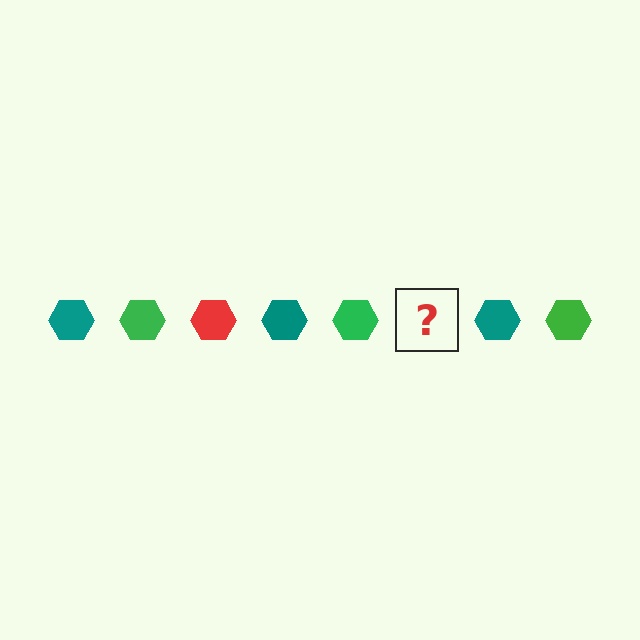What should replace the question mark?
The question mark should be replaced with a red hexagon.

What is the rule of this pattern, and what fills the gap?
The rule is that the pattern cycles through teal, green, red hexagons. The gap should be filled with a red hexagon.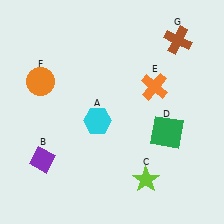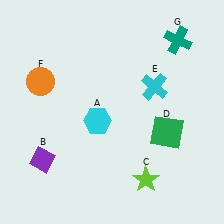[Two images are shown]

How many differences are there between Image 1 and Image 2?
There are 2 differences between the two images.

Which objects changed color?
E changed from orange to cyan. G changed from brown to teal.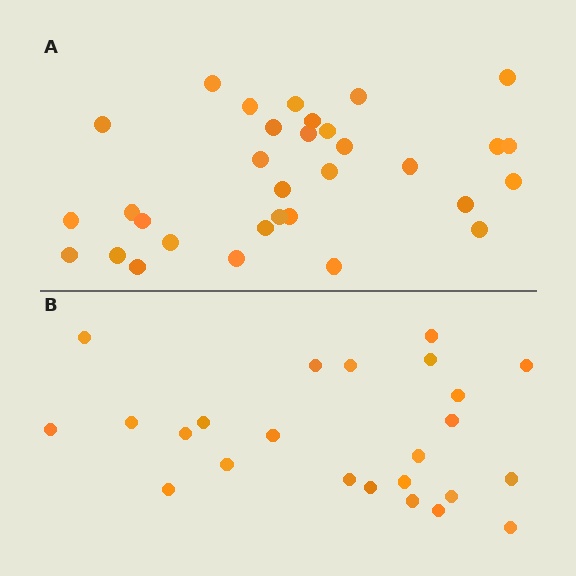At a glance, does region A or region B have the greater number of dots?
Region A (the top region) has more dots.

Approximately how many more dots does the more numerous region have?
Region A has roughly 8 or so more dots than region B.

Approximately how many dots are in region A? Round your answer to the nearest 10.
About 30 dots. (The exact count is 32, which rounds to 30.)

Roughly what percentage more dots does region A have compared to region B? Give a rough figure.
About 35% more.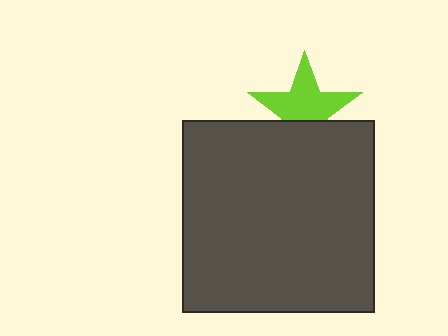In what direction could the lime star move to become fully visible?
The lime star could move up. That would shift it out from behind the dark gray square entirely.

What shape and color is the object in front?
The object in front is a dark gray square.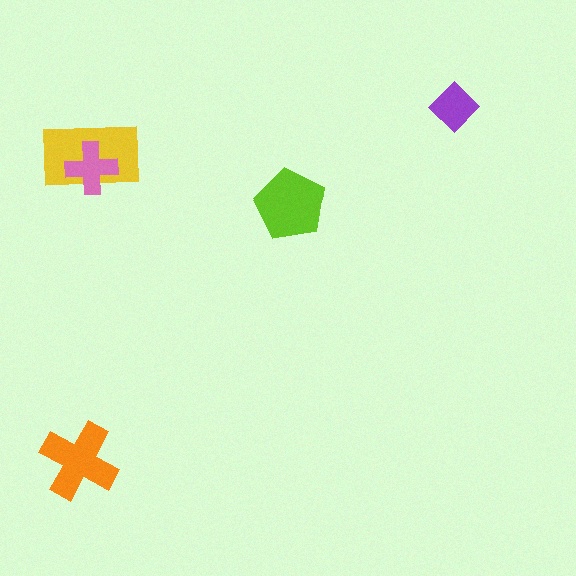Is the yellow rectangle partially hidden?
Yes, it is partially covered by another shape.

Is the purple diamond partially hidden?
No, no other shape covers it.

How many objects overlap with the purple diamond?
0 objects overlap with the purple diamond.